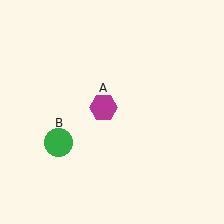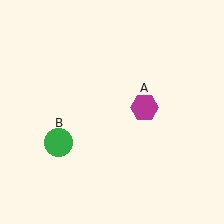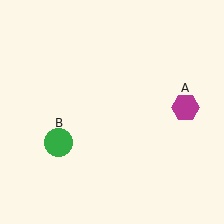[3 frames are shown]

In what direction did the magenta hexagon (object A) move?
The magenta hexagon (object A) moved right.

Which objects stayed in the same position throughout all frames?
Green circle (object B) remained stationary.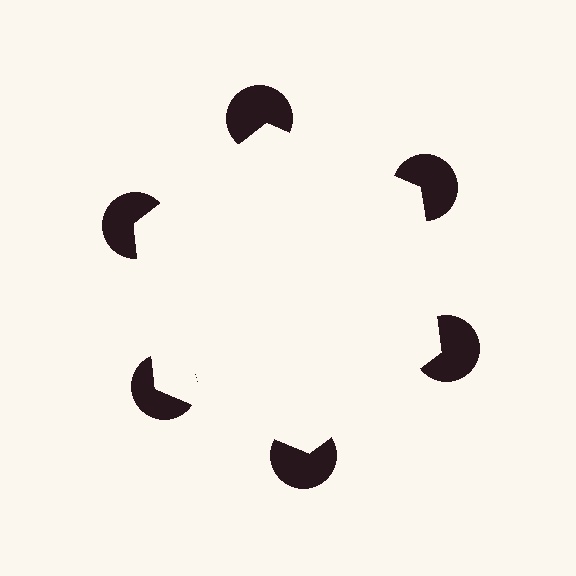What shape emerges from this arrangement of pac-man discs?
An illusory hexagon — its edges are inferred from the aligned wedge cuts in the pac-man discs, not physically drawn.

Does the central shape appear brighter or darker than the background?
It typically appears slightly brighter than the background, even though no actual brightness change is drawn.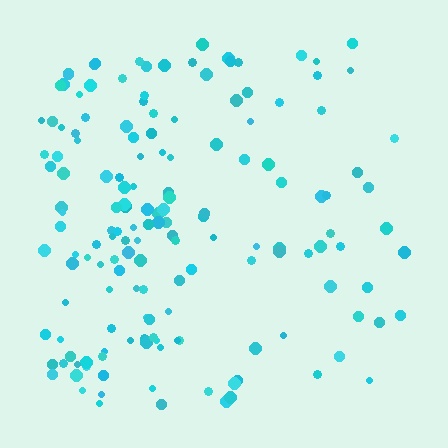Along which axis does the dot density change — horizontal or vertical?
Horizontal.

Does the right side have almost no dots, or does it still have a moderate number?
Still a moderate number, just noticeably fewer than the left.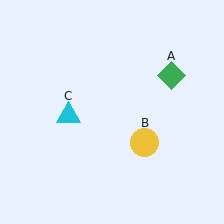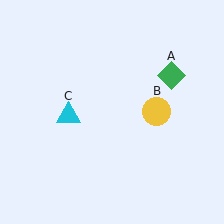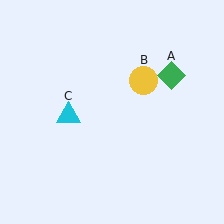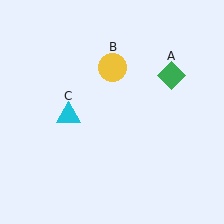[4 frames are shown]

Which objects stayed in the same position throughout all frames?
Green diamond (object A) and cyan triangle (object C) remained stationary.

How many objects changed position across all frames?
1 object changed position: yellow circle (object B).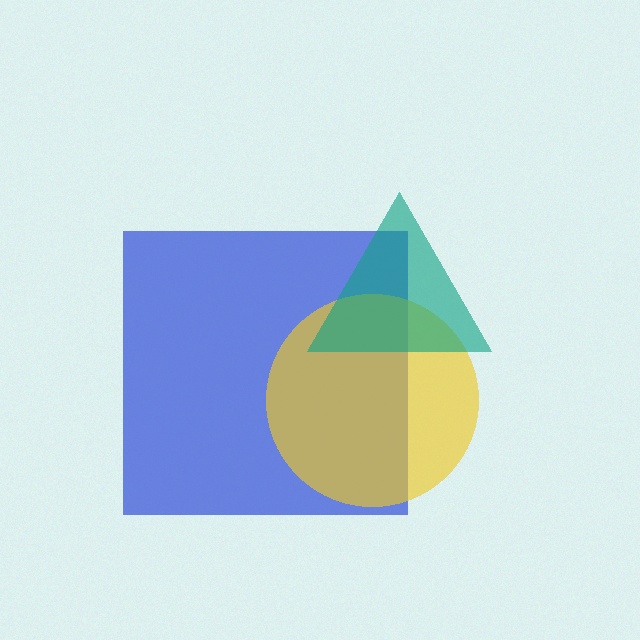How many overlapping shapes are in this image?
There are 3 overlapping shapes in the image.